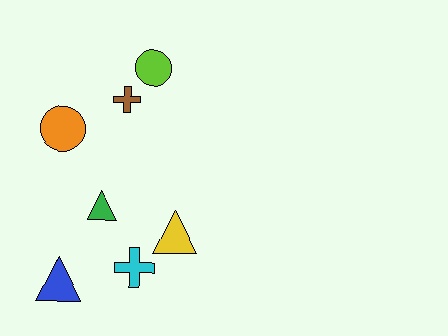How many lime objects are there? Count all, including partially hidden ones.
There is 1 lime object.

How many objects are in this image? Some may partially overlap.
There are 7 objects.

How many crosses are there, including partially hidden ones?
There are 2 crosses.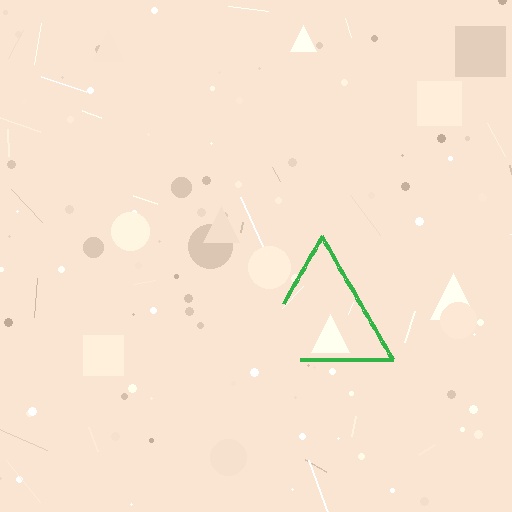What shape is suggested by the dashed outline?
The dashed outline suggests a triangle.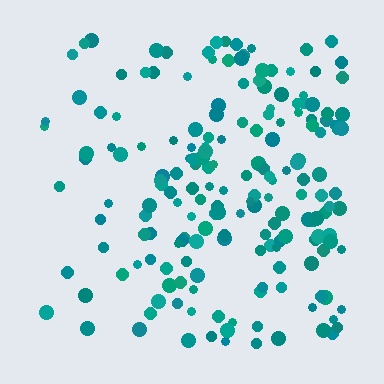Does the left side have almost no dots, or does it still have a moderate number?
Still a moderate number, just noticeably fewer than the right.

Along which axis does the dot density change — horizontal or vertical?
Horizontal.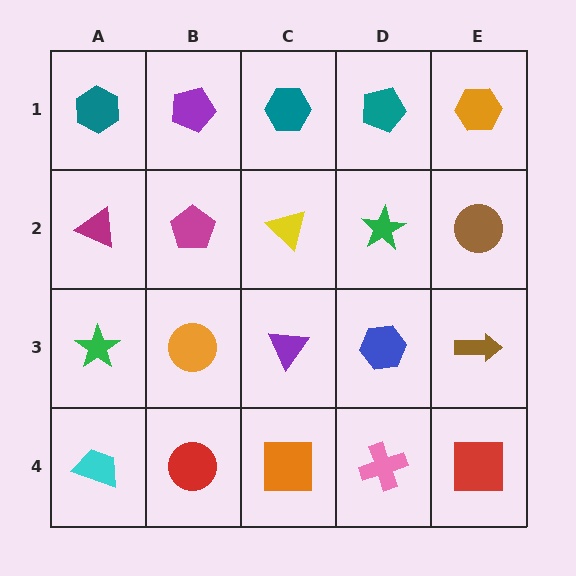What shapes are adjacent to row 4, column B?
An orange circle (row 3, column B), a cyan trapezoid (row 4, column A), an orange square (row 4, column C).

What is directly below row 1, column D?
A green star.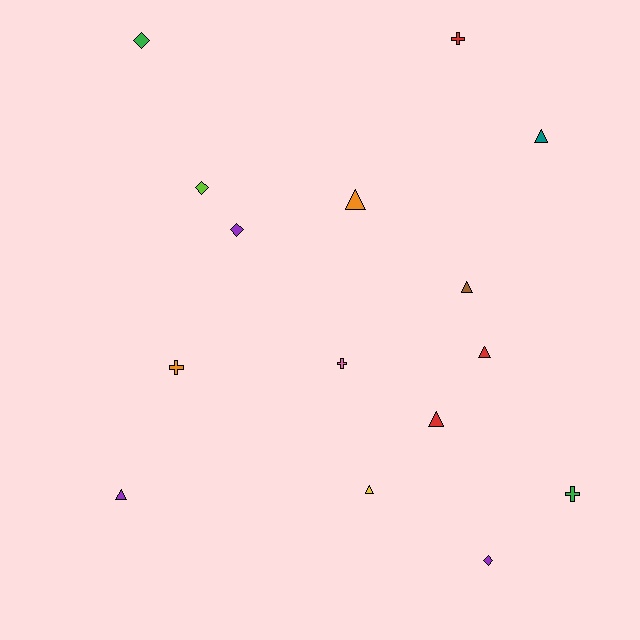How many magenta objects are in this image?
There are no magenta objects.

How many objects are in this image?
There are 15 objects.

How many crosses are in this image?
There are 4 crosses.